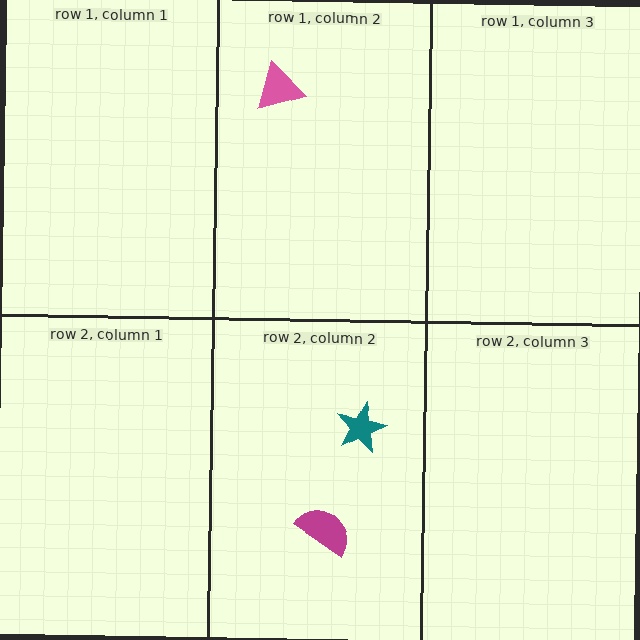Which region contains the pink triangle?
The row 1, column 2 region.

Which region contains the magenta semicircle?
The row 2, column 2 region.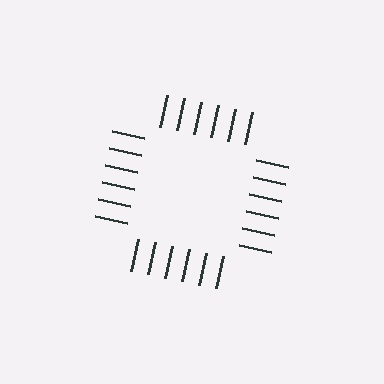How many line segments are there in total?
24 — 6 along each of the 4 edges.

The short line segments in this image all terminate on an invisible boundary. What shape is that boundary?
An illusory square — the line segments terminate on its edges but no continuous stroke is drawn.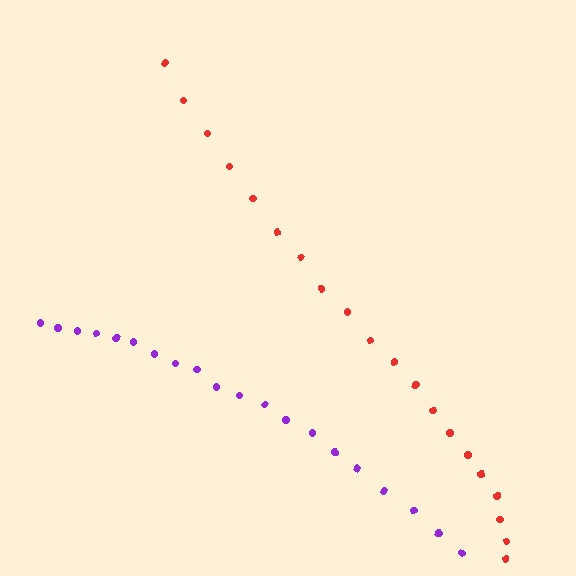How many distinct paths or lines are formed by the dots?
There are 2 distinct paths.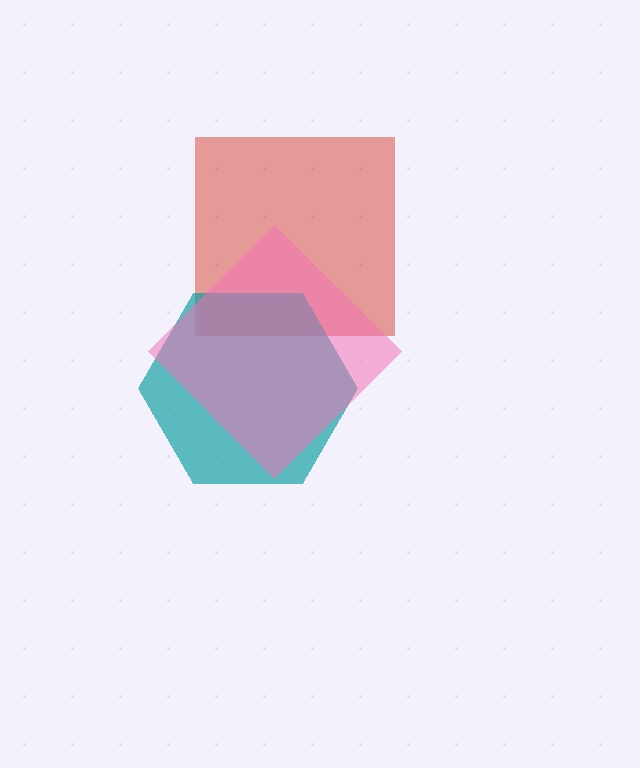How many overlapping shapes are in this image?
There are 3 overlapping shapes in the image.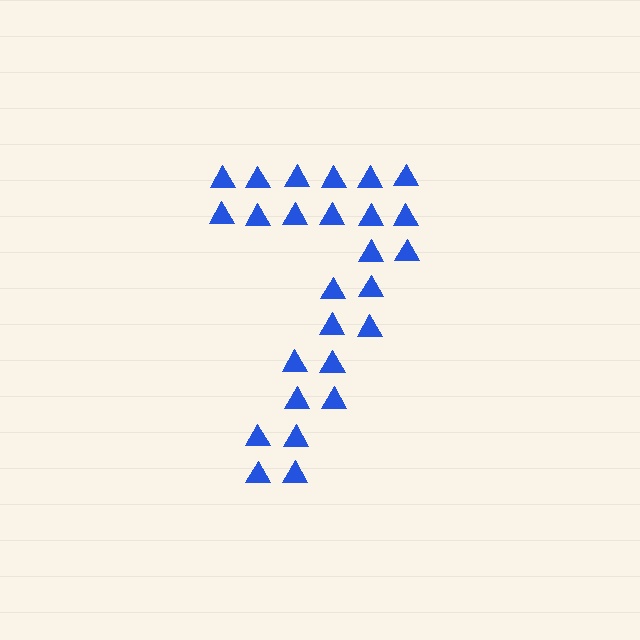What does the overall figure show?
The overall figure shows the digit 7.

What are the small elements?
The small elements are triangles.